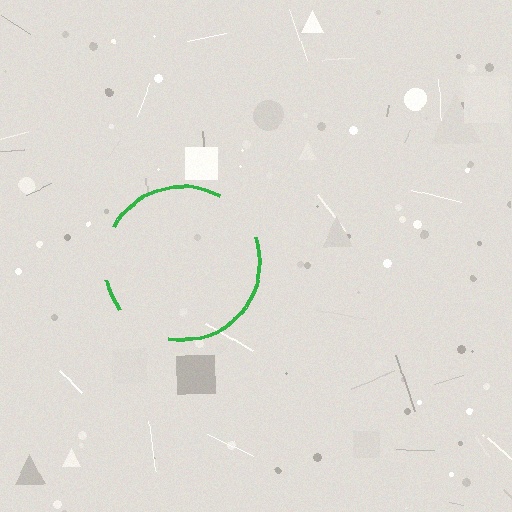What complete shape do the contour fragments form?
The contour fragments form a circle.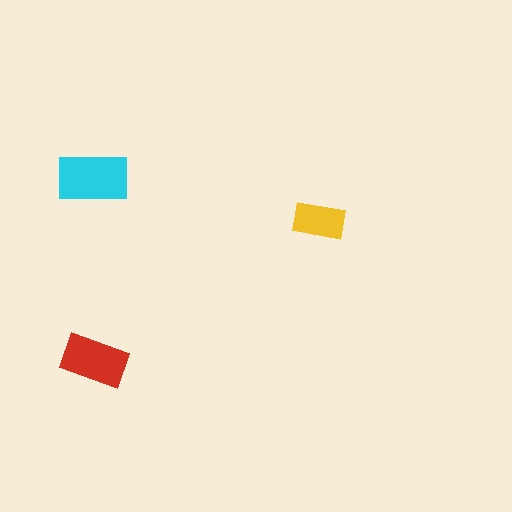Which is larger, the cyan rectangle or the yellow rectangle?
The cyan one.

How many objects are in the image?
There are 3 objects in the image.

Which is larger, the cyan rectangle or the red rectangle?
The cyan one.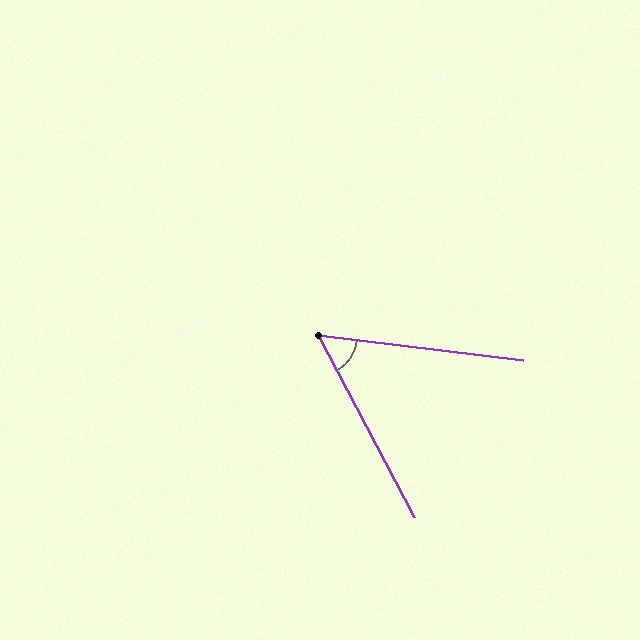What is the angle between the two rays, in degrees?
Approximately 55 degrees.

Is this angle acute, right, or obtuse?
It is acute.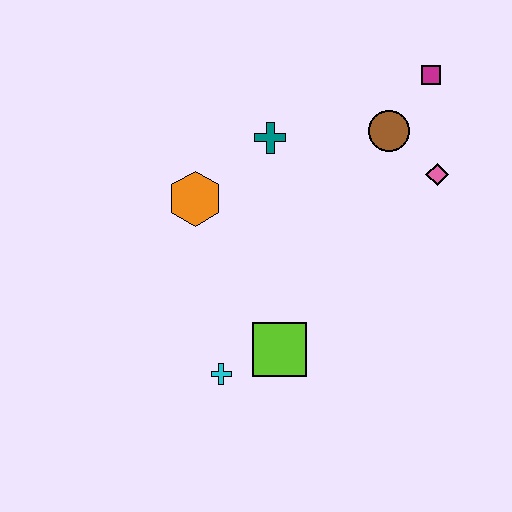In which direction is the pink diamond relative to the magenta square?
The pink diamond is below the magenta square.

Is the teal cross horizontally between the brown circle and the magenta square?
No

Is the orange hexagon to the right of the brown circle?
No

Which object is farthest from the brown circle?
The cyan cross is farthest from the brown circle.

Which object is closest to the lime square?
The cyan cross is closest to the lime square.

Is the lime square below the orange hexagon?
Yes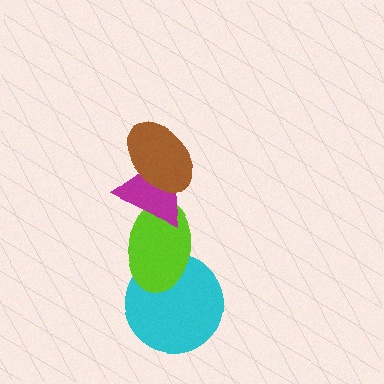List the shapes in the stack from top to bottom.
From top to bottom: the brown ellipse, the magenta triangle, the lime ellipse, the cyan circle.